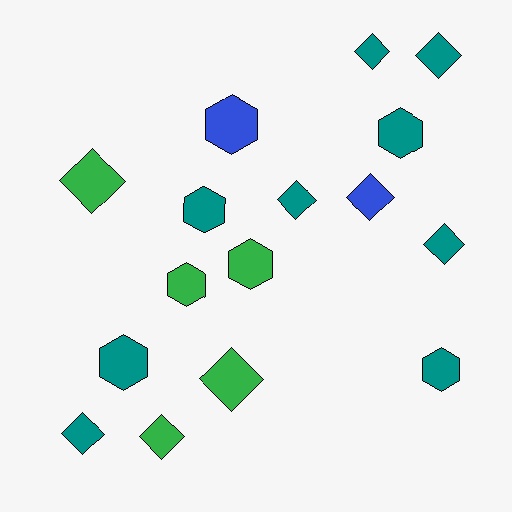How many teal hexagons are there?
There are 4 teal hexagons.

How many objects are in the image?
There are 16 objects.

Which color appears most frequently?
Teal, with 9 objects.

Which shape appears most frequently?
Diamond, with 9 objects.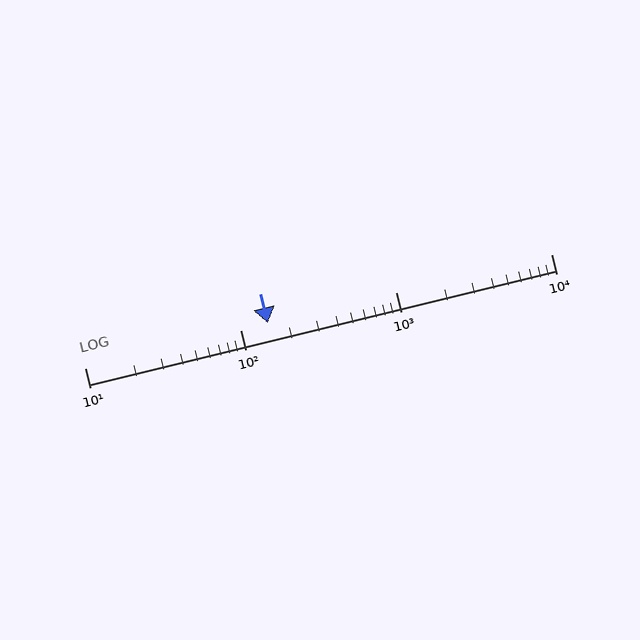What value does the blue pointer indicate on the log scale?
The pointer indicates approximately 150.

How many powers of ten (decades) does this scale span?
The scale spans 3 decades, from 10 to 10000.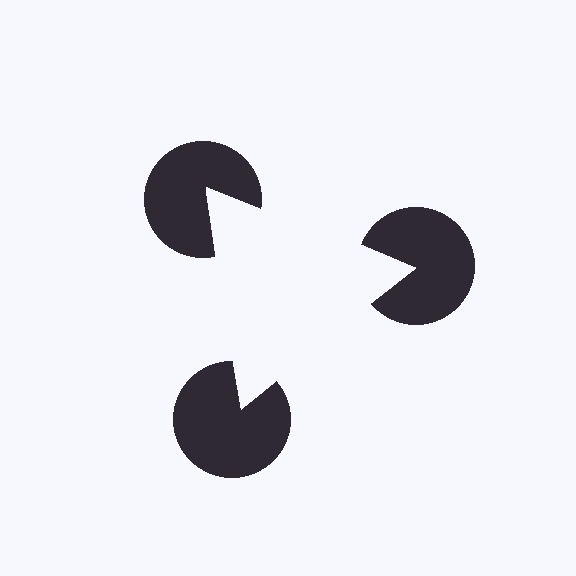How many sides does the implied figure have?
3 sides.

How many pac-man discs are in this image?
There are 3 — one at each vertex of the illusory triangle.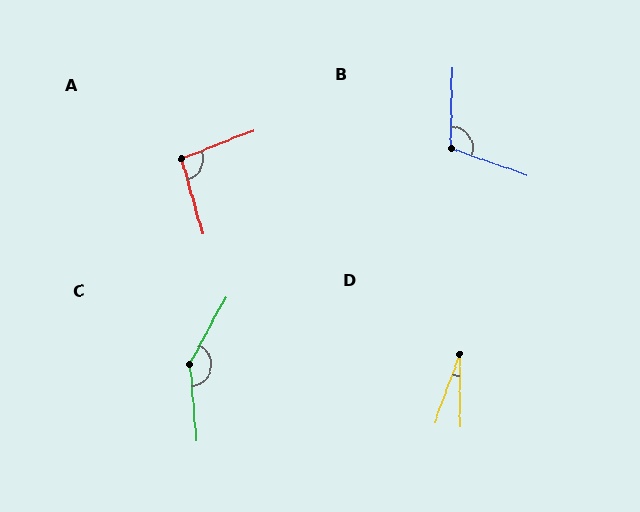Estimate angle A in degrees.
Approximately 95 degrees.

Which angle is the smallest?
D, at approximately 20 degrees.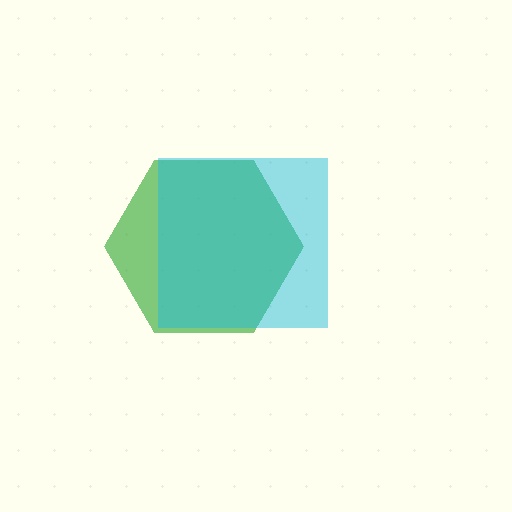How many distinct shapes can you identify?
There are 2 distinct shapes: a green hexagon, a cyan square.